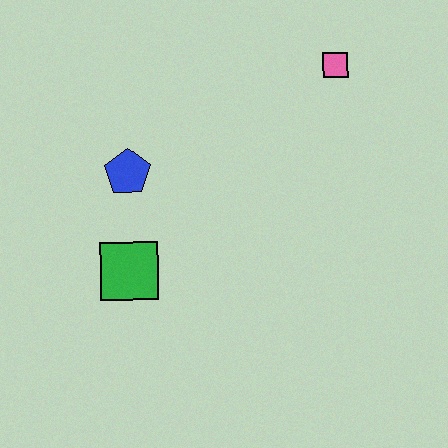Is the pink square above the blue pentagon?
Yes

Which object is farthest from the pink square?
The green square is farthest from the pink square.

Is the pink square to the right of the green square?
Yes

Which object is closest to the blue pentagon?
The green square is closest to the blue pentagon.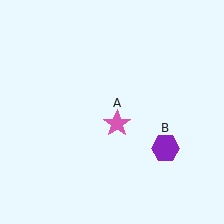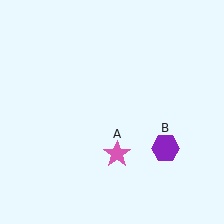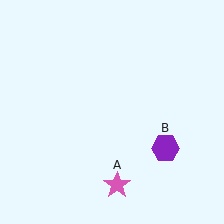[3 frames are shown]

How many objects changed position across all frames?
1 object changed position: pink star (object A).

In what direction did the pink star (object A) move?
The pink star (object A) moved down.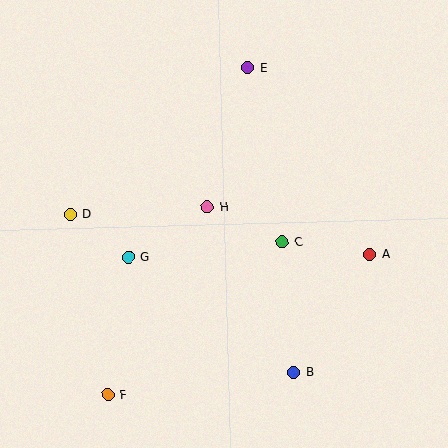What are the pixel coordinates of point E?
Point E is at (247, 68).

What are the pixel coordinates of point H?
Point H is at (207, 207).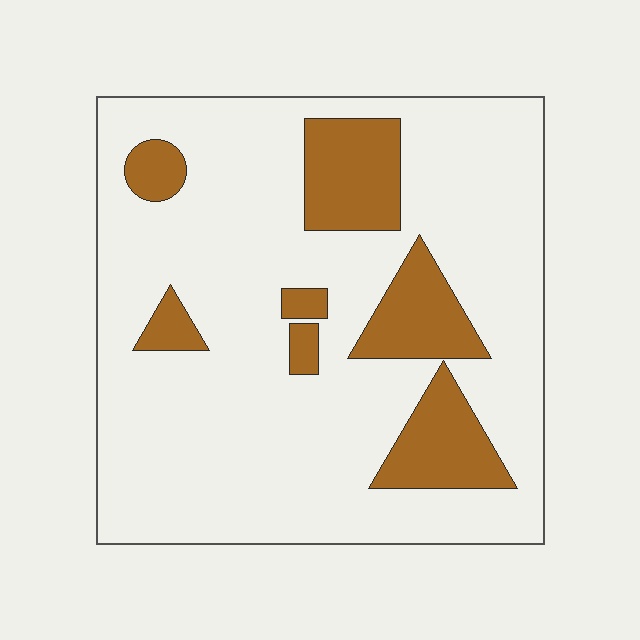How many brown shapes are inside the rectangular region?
7.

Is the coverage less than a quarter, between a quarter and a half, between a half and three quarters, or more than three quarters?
Less than a quarter.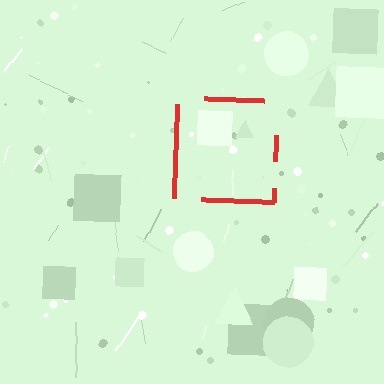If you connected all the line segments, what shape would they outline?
They would outline a square.